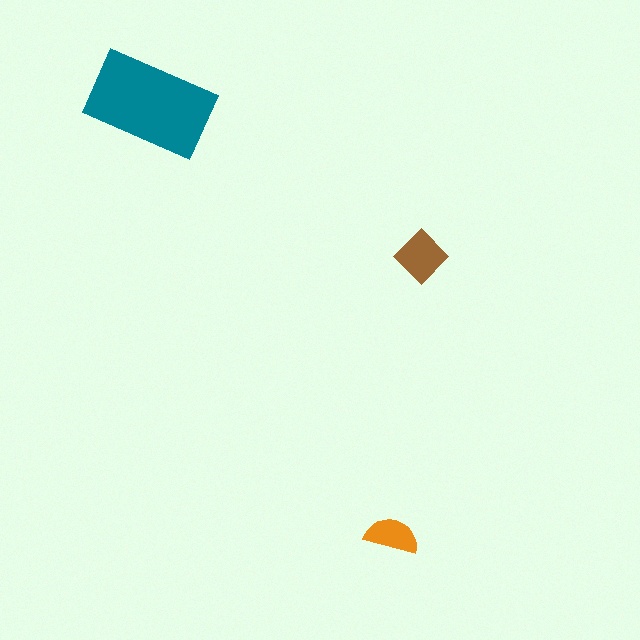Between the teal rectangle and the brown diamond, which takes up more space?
The teal rectangle.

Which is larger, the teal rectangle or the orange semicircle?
The teal rectangle.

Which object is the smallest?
The orange semicircle.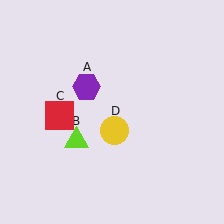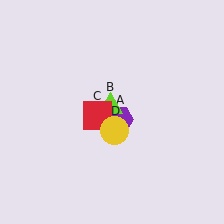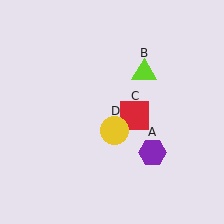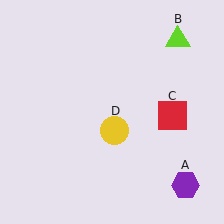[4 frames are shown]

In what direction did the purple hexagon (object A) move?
The purple hexagon (object A) moved down and to the right.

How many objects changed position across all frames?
3 objects changed position: purple hexagon (object A), lime triangle (object B), red square (object C).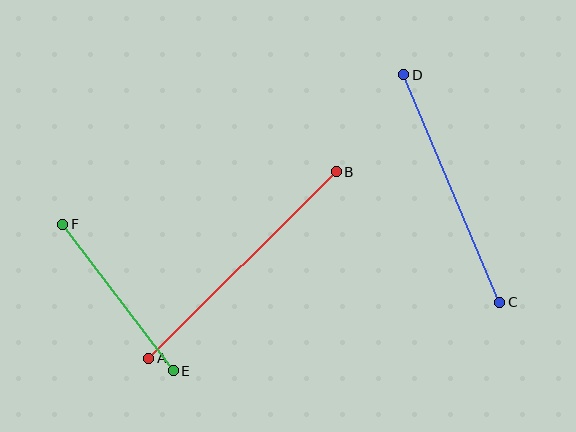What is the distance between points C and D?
The distance is approximately 247 pixels.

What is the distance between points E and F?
The distance is approximately 184 pixels.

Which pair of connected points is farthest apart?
Points A and B are farthest apart.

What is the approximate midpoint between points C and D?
The midpoint is at approximately (452, 188) pixels.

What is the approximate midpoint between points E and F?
The midpoint is at approximately (118, 298) pixels.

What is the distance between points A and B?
The distance is approximately 265 pixels.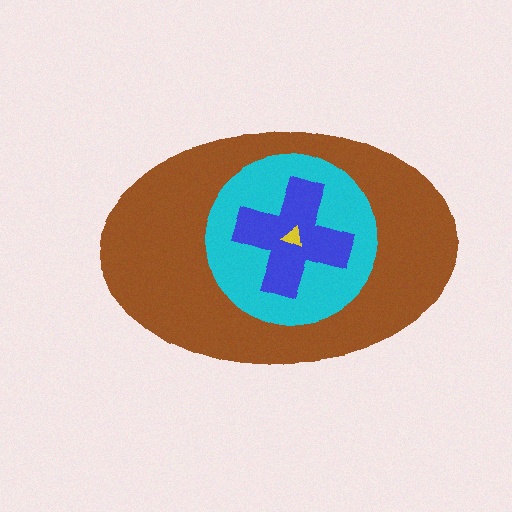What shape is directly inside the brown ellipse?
The cyan circle.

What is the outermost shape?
The brown ellipse.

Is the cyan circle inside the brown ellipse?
Yes.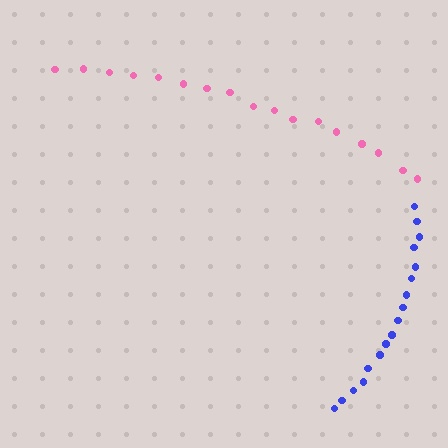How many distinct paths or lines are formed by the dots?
There are 2 distinct paths.